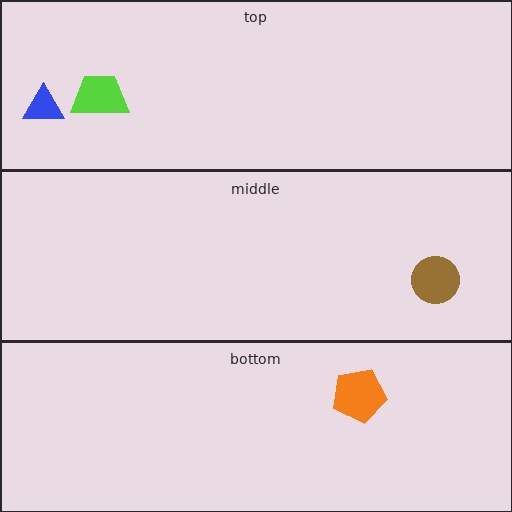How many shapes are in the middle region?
1.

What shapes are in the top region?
The blue triangle, the lime trapezoid.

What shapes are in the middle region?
The brown circle.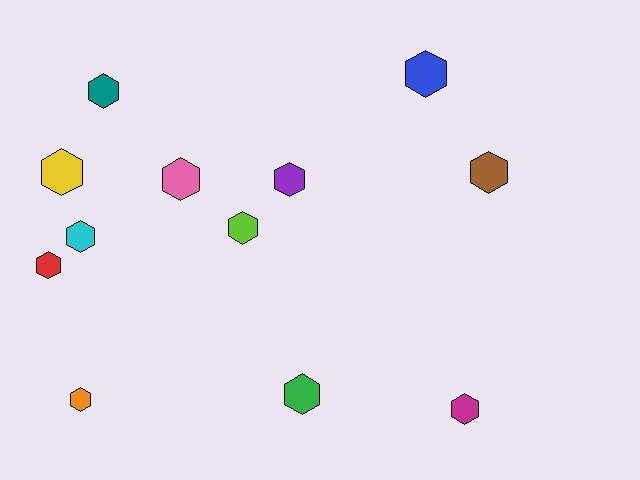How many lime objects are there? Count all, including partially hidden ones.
There is 1 lime object.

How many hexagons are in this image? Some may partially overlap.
There are 12 hexagons.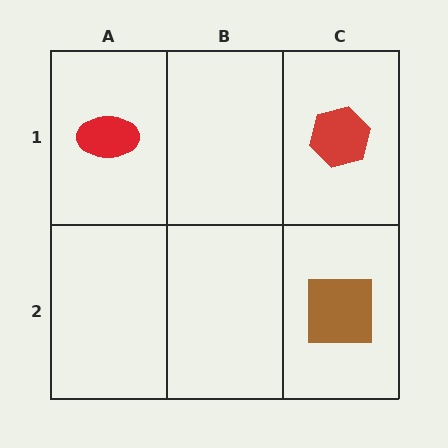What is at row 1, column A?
A red ellipse.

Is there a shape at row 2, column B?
No, that cell is empty.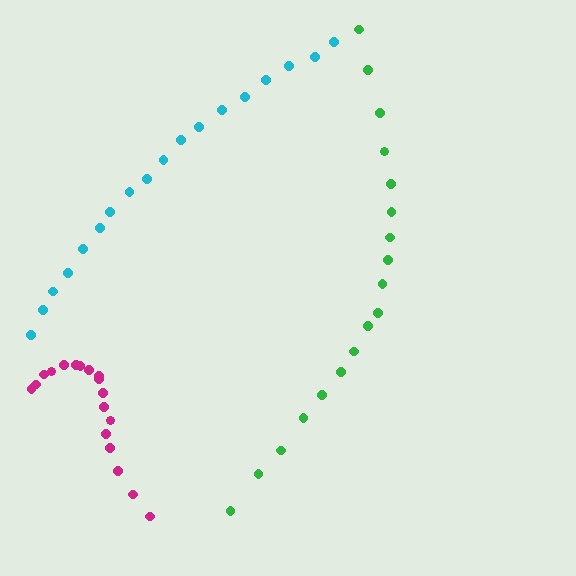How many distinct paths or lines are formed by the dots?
There are 3 distinct paths.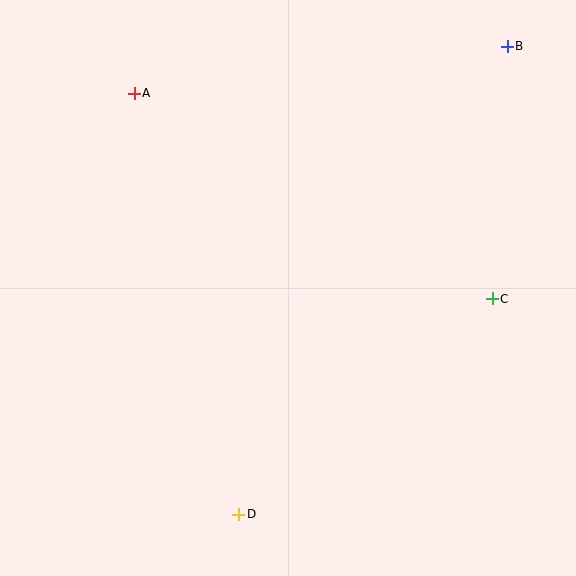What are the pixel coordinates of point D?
Point D is at (239, 514).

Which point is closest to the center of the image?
Point C at (492, 299) is closest to the center.